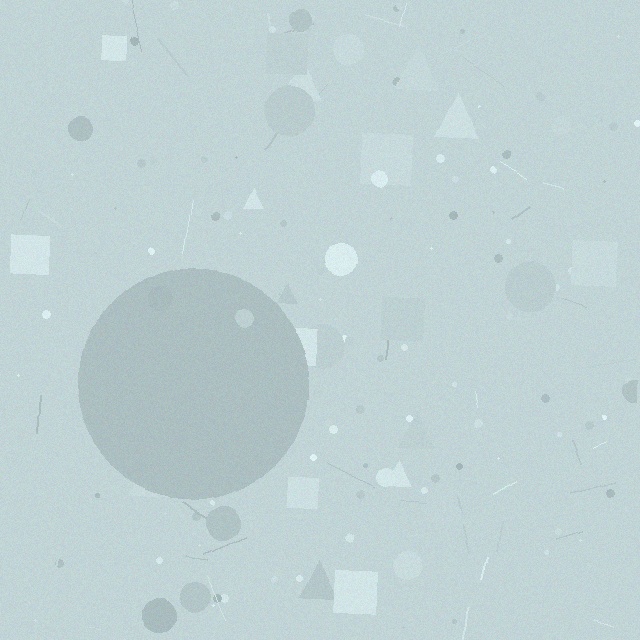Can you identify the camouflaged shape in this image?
The camouflaged shape is a circle.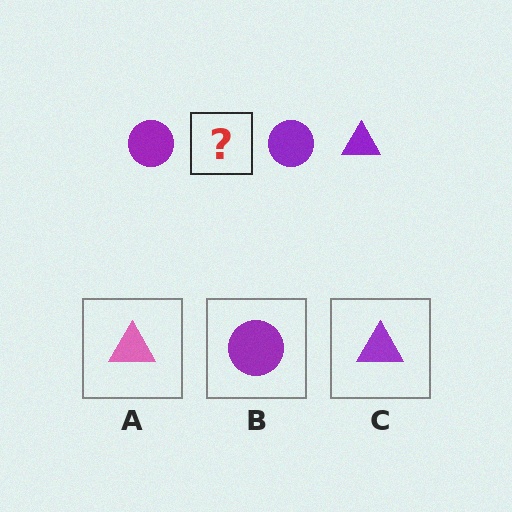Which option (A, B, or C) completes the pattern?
C.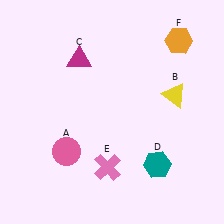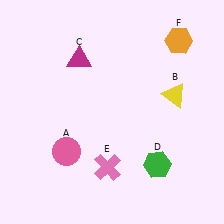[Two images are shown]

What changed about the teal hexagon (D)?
In Image 1, D is teal. In Image 2, it changed to green.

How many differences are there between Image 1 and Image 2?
There is 1 difference between the two images.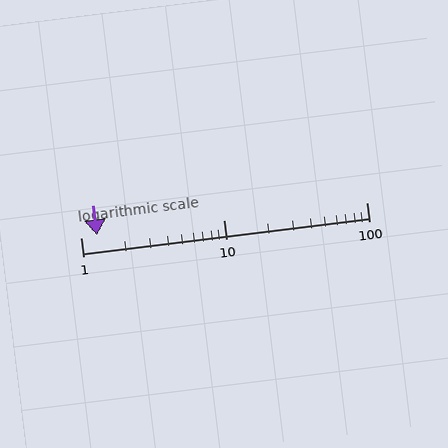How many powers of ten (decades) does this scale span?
The scale spans 2 decades, from 1 to 100.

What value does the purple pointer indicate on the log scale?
The pointer indicates approximately 1.3.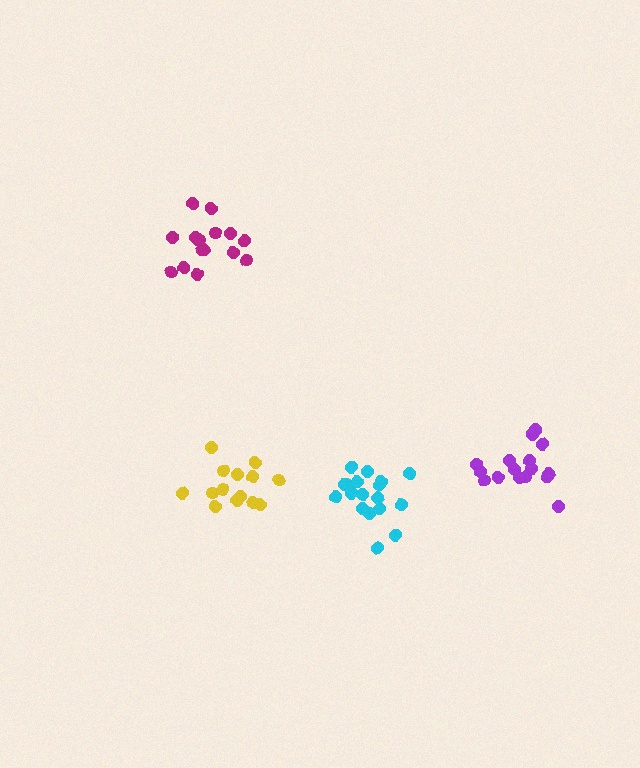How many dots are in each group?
Group 1: 15 dots, Group 2: 16 dots, Group 3: 18 dots, Group 4: 14 dots (63 total).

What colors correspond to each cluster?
The clusters are colored: magenta, purple, cyan, yellow.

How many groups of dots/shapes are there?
There are 4 groups.